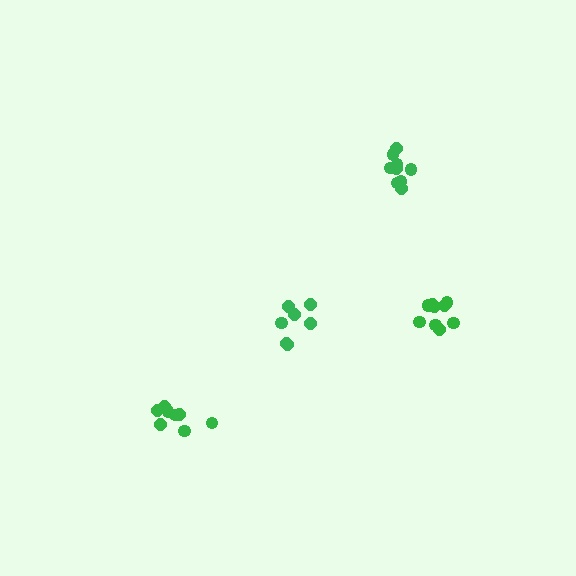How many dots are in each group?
Group 1: 9 dots, Group 2: 11 dots, Group 3: 7 dots, Group 4: 8 dots (35 total).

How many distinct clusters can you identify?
There are 4 distinct clusters.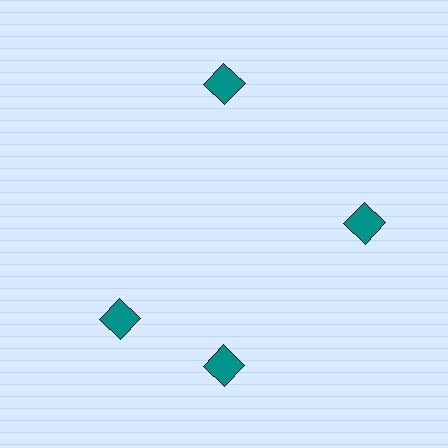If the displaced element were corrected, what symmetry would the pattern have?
It would have 4-fold rotational symmetry — the pattern would map onto itself every 90 degrees.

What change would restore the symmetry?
The symmetry would be restored by rotating it back into even spacing with its neighbors so that all 4 diamonds sit at equal angles and equal distance from the center.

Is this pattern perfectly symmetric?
No. The 4 teal diamonds are arranged in a ring, but one element near the 9 o'clock position is rotated out of alignment along the ring, breaking the 4-fold rotational symmetry.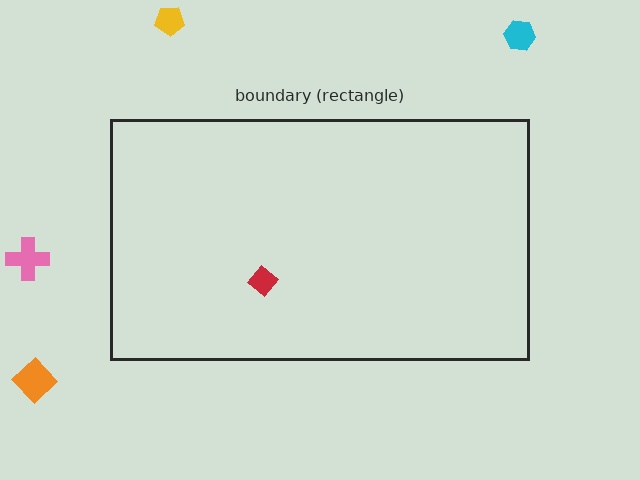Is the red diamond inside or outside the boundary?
Inside.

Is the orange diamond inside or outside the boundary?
Outside.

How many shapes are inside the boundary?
1 inside, 4 outside.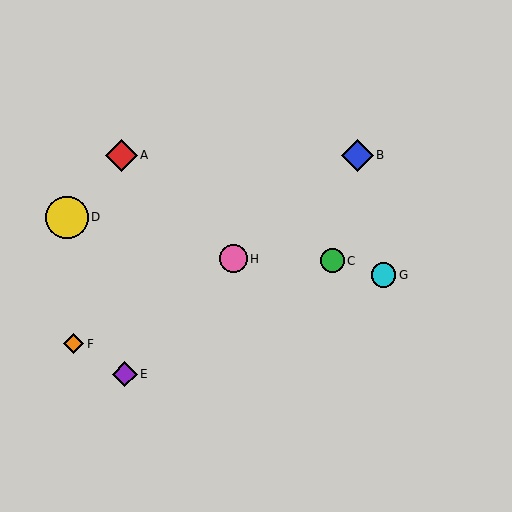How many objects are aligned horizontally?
2 objects (A, B) are aligned horizontally.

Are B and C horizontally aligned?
No, B is at y≈155 and C is at y≈261.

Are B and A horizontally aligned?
Yes, both are at y≈155.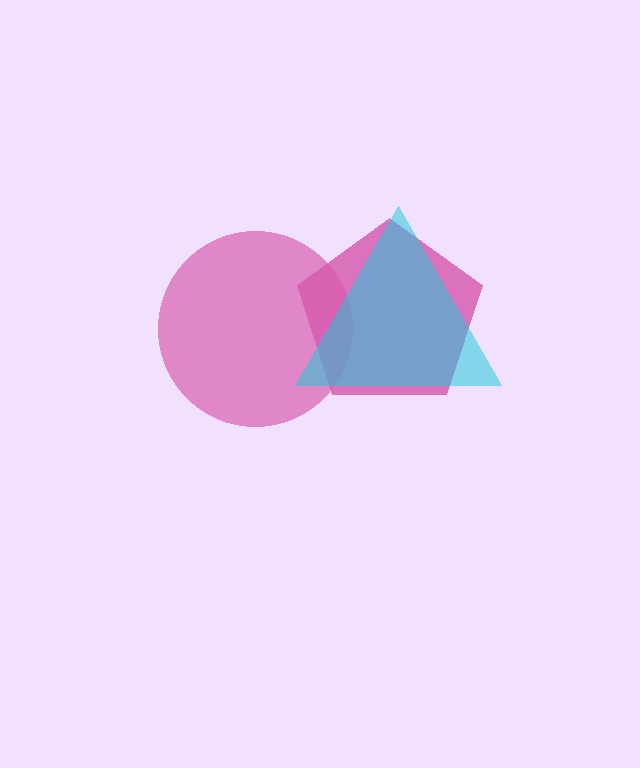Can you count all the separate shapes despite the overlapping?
Yes, there are 3 separate shapes.